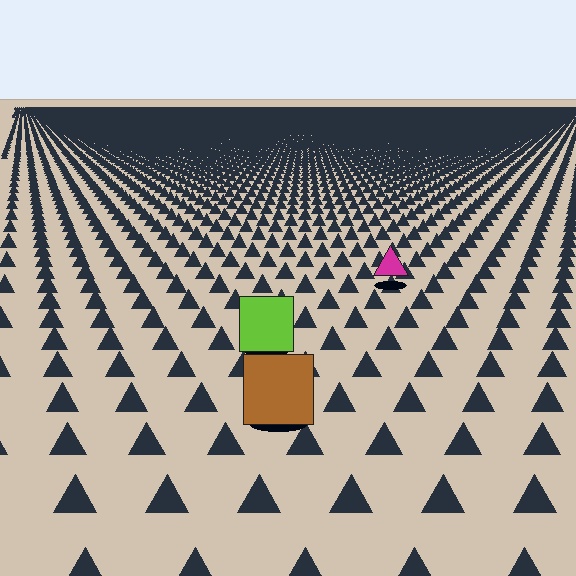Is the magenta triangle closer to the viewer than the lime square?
No. The lime square is closer — you can tell from the texture gradient: the ground texture is coarser near it.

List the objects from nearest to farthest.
From nearest to farthest: the brown square, the lime square, the magenta triangle.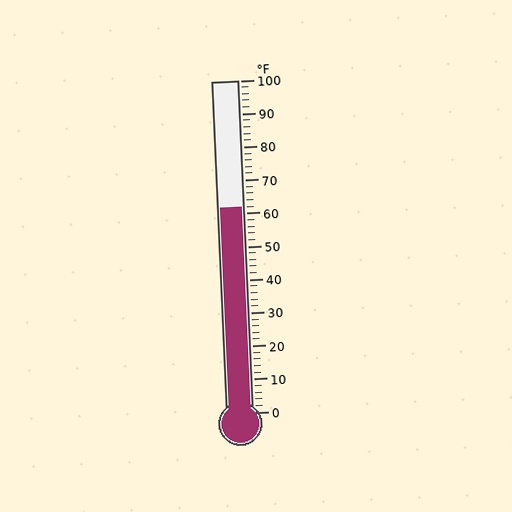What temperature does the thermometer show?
The thermometer shows approximately 62°F.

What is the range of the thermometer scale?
The thermometer scale ranges from 0°F to 100°F.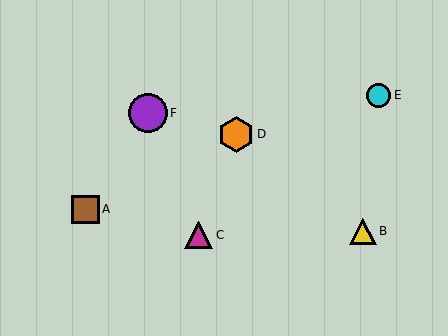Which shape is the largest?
The purple circle (labeled F) is the largest.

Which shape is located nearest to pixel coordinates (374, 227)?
The yellow triangle (labeled B) at (363, 231) is nearest to that location.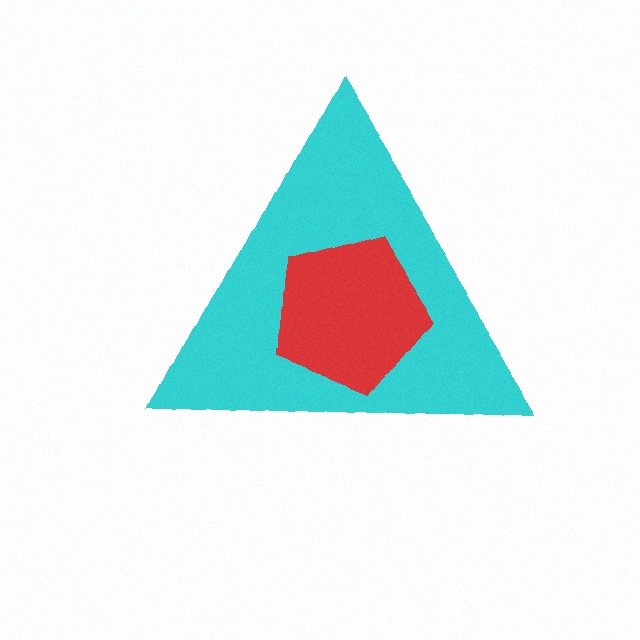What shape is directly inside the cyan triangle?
The red pentagon.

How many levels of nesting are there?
2.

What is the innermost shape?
The red pentagon.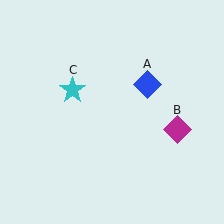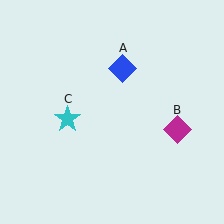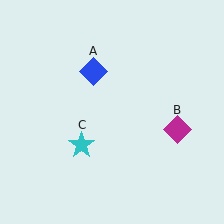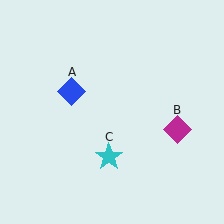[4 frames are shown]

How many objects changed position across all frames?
2 objects changed position: blue diamond (object A), cyan star (object C).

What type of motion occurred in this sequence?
The blue diamond (object A), cyan star (object C) rotated counterclockwise around the center of the scene.